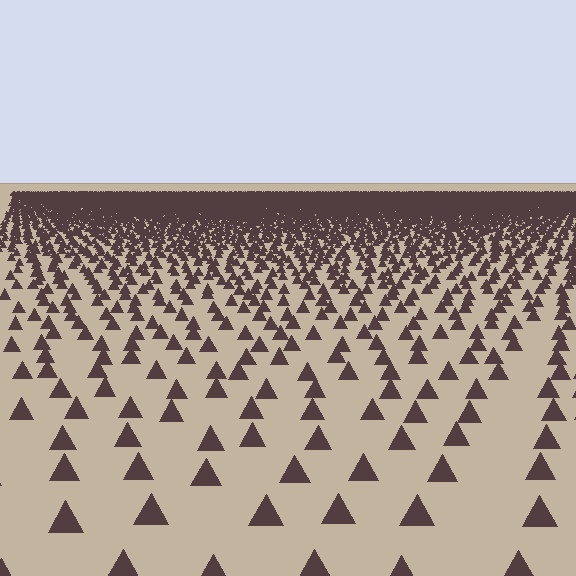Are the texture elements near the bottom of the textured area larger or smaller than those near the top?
Larger. Near the bottom, elements are closer to the viewer and appear at a bigger on-screen size.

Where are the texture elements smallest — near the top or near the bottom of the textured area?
Near the top.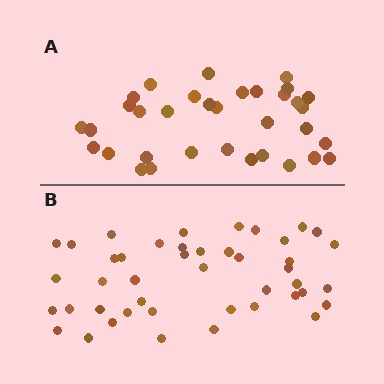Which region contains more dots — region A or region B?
Region B (the bottom region) has more dots.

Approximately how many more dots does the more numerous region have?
Region B has roughly 10 or so more dots than region A.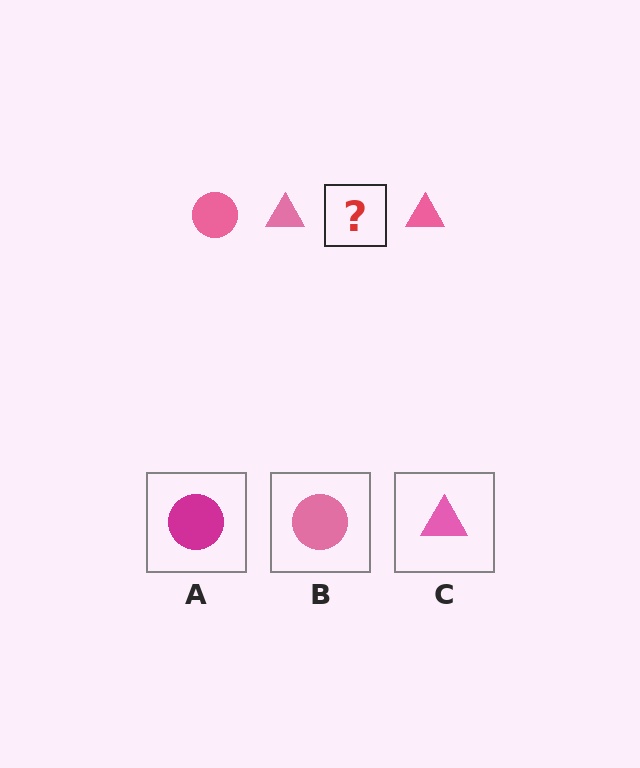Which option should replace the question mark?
Option B.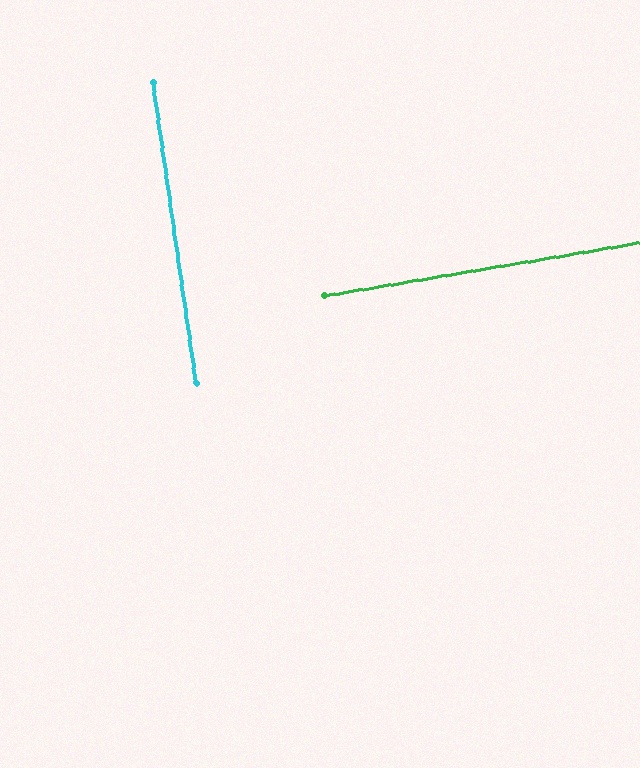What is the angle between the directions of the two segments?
Approximately 89 degrees.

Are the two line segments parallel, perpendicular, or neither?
Perpendicular — they meet at approximately 89°.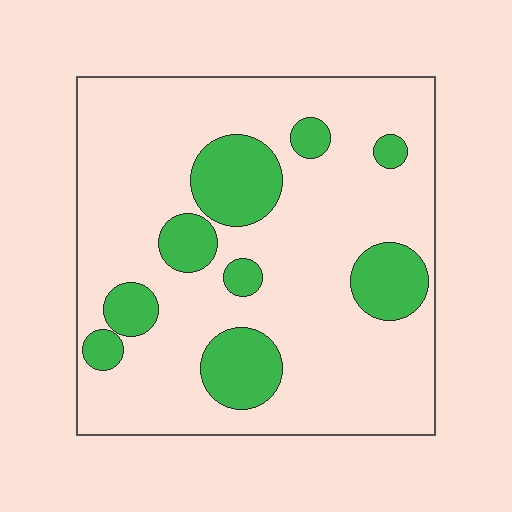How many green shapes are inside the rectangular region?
9.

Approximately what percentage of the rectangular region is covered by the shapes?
Approximately 20%.